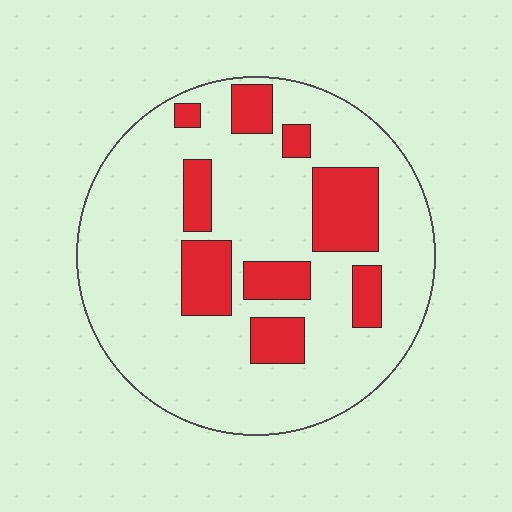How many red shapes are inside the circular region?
9.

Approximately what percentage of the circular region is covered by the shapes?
Approximately 20%.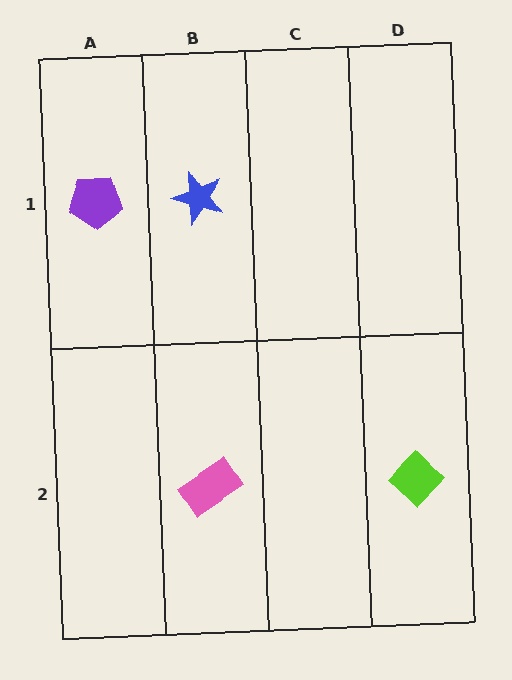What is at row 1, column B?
A blue star.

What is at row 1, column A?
A purple pentagon.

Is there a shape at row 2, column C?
No, that cell is empty.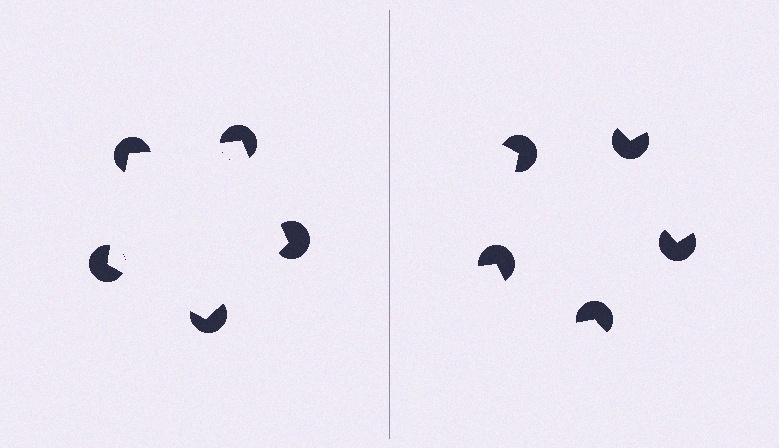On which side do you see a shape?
An illusory pentagon appears on the left side. On the right side the wedge cuts are rotated, so no coherent shape forms.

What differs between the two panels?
The pac-man discs are positioned identically on both sides; only the wedge orientations differ. On the left they align to a pentagon; on the right they are misaligned.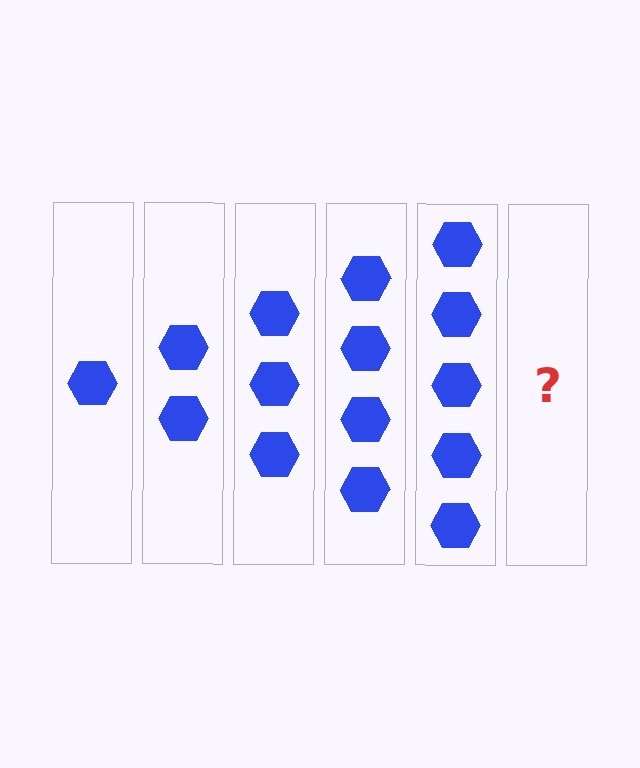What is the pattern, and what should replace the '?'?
The pattern is that each step adds one more hexagon. The '?' should be 6 hexagons.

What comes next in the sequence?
The next element should be 6 hexagons.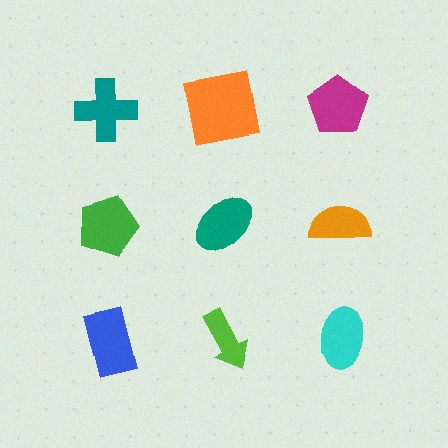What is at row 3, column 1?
A blue rectangle.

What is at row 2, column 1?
A green pentagon.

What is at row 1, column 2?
An orange square.